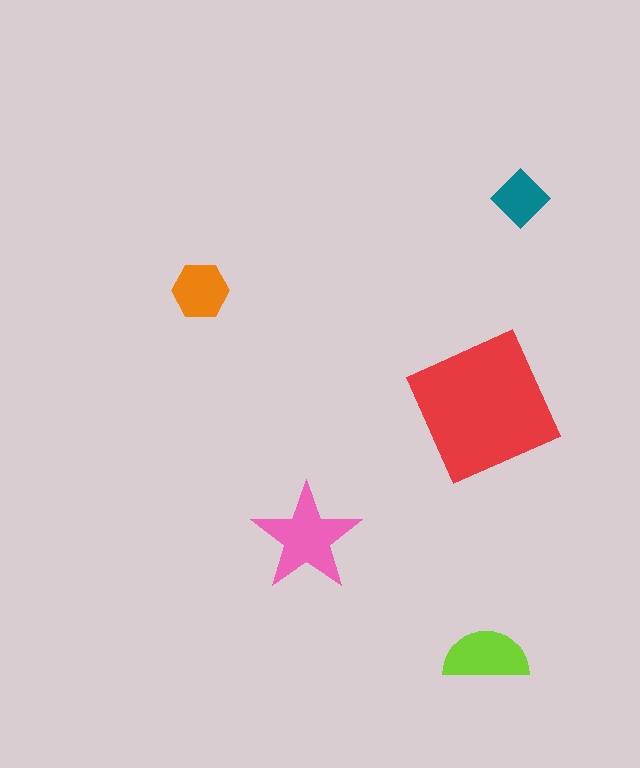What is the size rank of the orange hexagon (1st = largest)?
4th.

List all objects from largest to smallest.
The red square, the pink star, the lime semicircle, the orange hexagon, the teal diamond.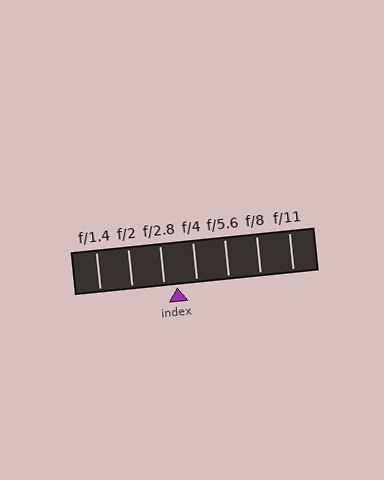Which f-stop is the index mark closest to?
The index mark is closest to f/2.8.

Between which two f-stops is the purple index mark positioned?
The index mark is between f/2.8 and f/4.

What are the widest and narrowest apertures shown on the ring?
The widest aperture shown is f/1.4 and the narrowest is f/11.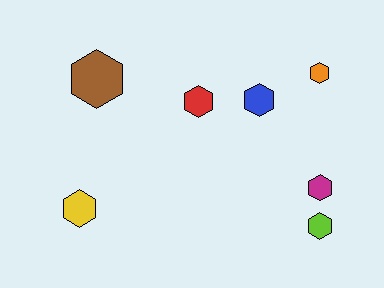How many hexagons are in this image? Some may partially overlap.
There are 7 hexagons.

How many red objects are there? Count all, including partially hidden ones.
There is 1 red object.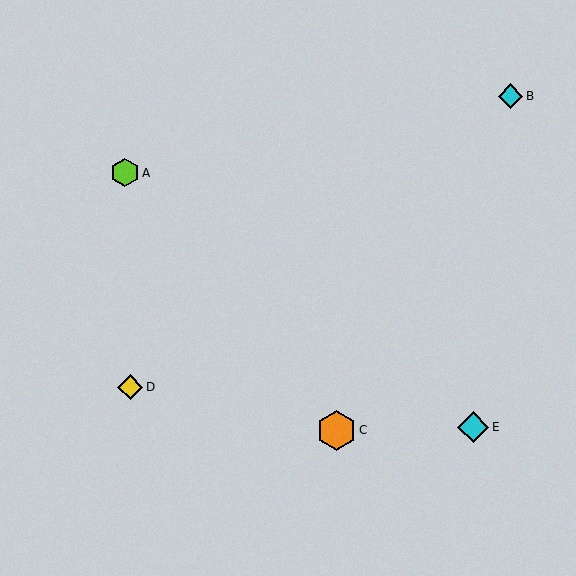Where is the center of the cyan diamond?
The center of the cyan diamond is at (510, 96).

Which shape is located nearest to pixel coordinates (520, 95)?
The cyan diamond (labeled B) at (510, 96) is nearest to that location.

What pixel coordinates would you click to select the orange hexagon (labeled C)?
Click at (337, 431) to select the orange hexagon C.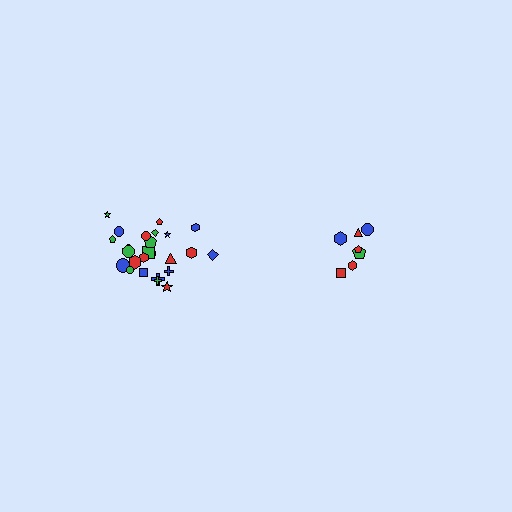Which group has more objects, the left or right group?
The left group.